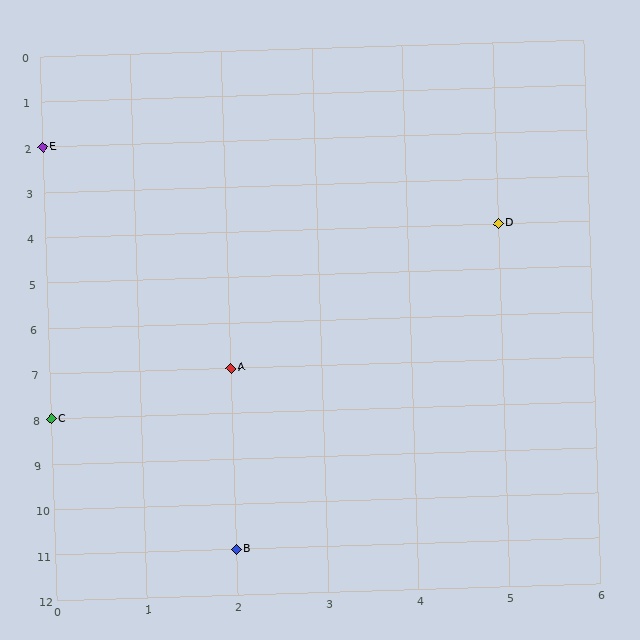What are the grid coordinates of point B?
Point B is at grid coordinates (2, 11).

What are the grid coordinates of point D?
Point D is at grid coordinates (5, 4).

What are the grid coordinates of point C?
Point C is at grid coordinates (0, 8).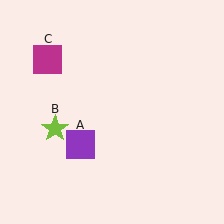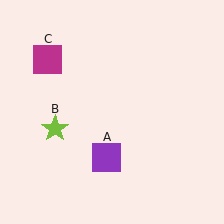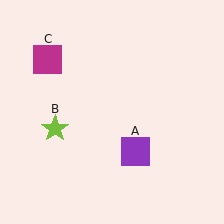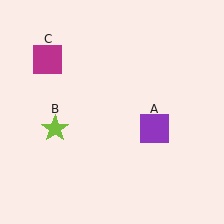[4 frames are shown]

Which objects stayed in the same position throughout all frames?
Lime star (object B) and magenta square (object C) remained stationary.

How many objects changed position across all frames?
1 object changed position: purple square (object A).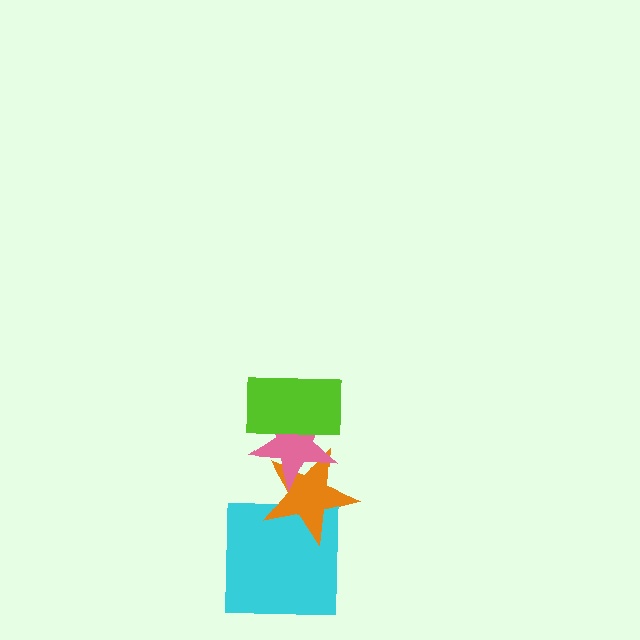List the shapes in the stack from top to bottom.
From top to bottom: the lime rectangle, the pink star, the orange star, the cyan square.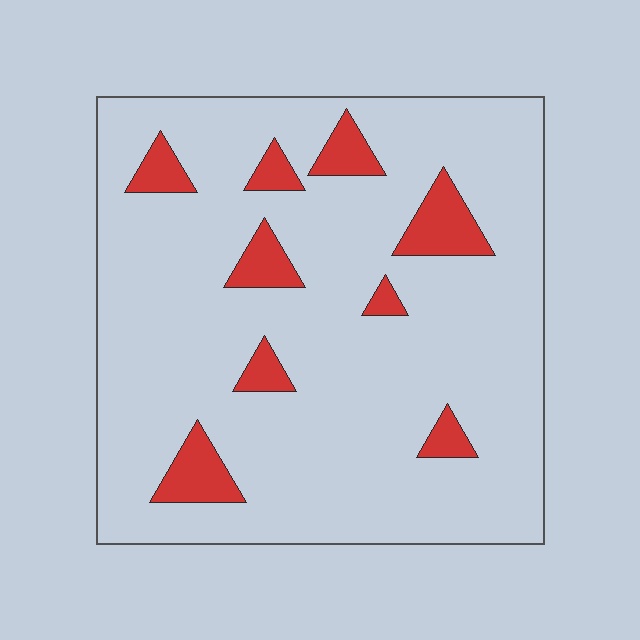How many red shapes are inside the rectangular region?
9.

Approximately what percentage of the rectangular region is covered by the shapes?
Approximately 10%.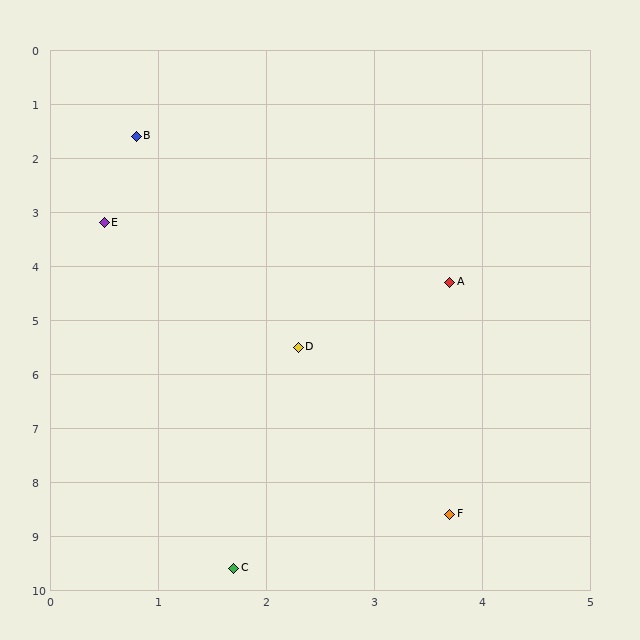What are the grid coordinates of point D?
Point D is at approximately (2.3, 5.5).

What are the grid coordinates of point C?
Point C is at approximately (1.7, 9.6).